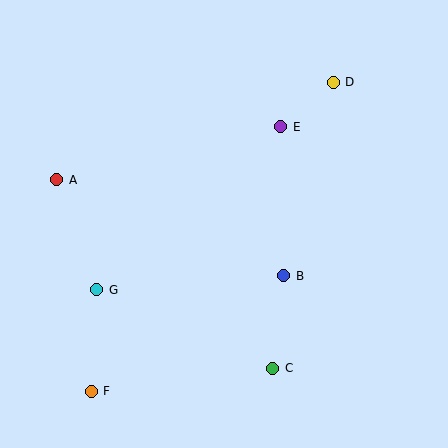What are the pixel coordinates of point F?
Point F is at (91, 391).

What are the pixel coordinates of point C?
Point C is at (273, 368).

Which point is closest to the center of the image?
Point B at (284, 276) is closest to the center.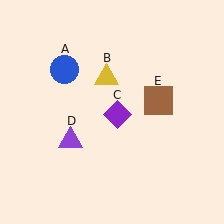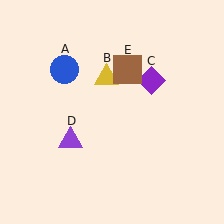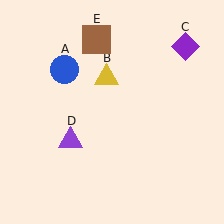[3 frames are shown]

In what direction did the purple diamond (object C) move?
The purple diamond (object C) moved up and to the right.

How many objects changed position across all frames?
2 objects changed position: purple diamond (object C), brown square (object E).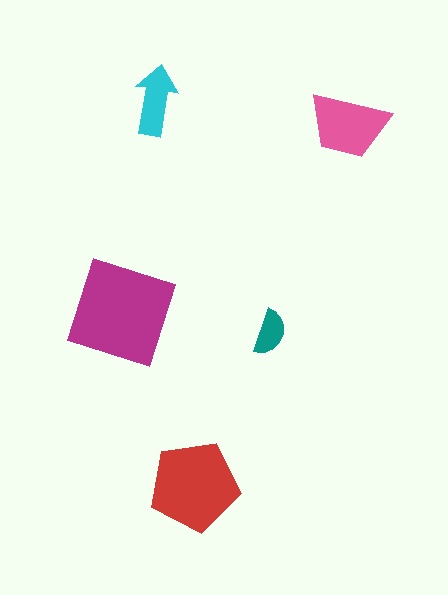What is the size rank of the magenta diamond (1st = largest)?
1st.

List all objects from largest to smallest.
The magenta diamond, the red pentagon, the pink trapezoid, the cyan arrow, the teal semicircle.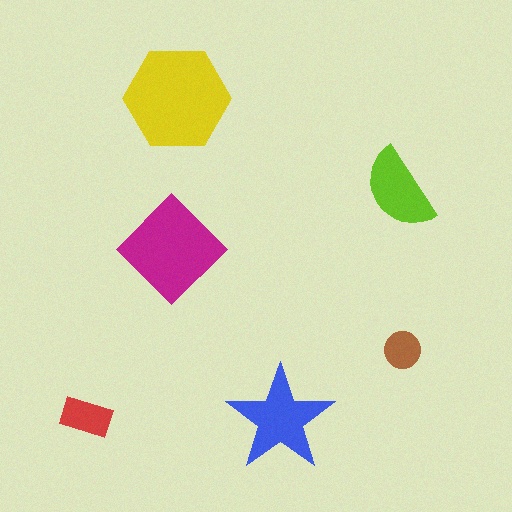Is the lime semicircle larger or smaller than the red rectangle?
Larger.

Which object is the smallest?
The brown circle.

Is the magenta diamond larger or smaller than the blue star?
Larger.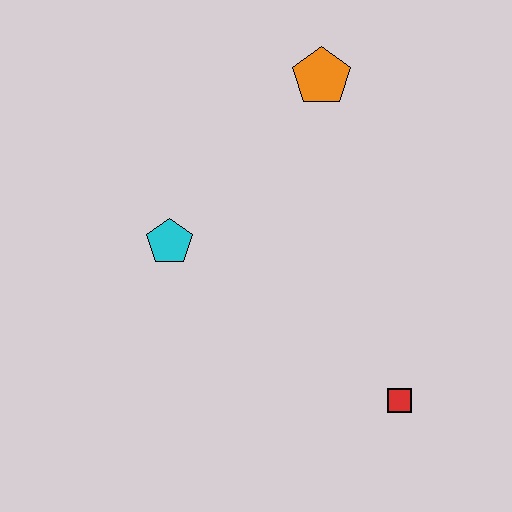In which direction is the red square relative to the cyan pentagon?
The red square is to the right of the cyan pentagon.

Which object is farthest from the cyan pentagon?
The red square is farthest from the cyan pentagon.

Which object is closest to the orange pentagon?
The cyan pentagon is closest to the orange pentagon.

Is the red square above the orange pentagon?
No